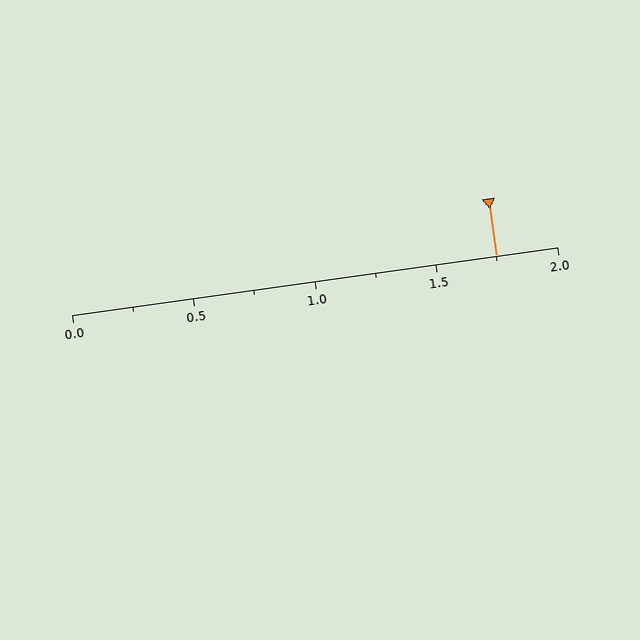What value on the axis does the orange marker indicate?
The marker indicates approximately 1.75.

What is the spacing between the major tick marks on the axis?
The major ticks are spaced 0.5 apart.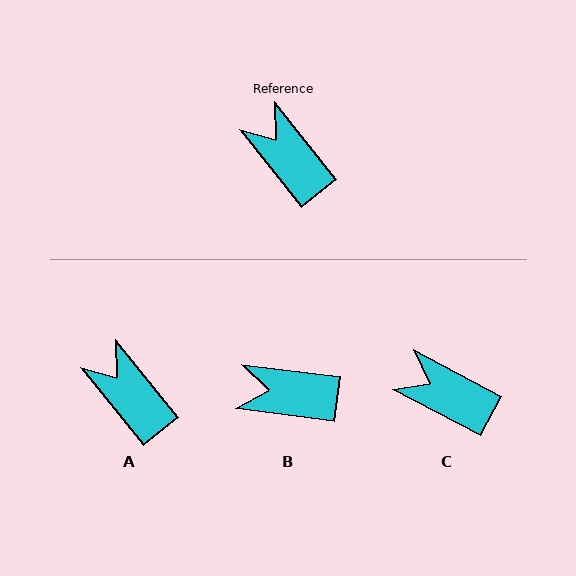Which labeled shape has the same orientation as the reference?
A.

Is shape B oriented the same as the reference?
No, it is off by about 44 degrees.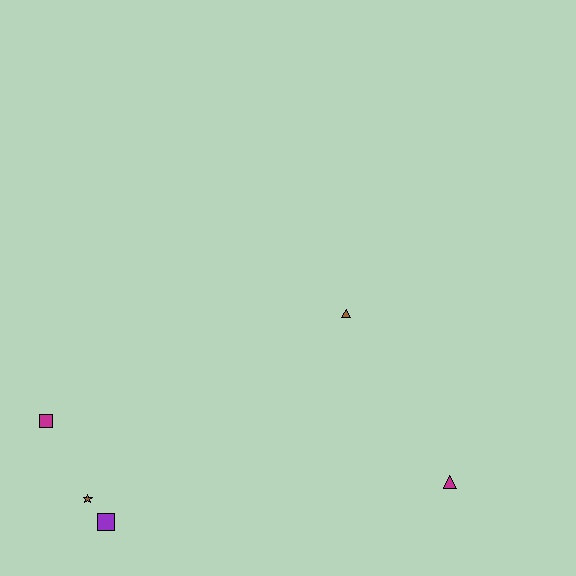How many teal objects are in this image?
There are no teal objects.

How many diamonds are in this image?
There are no diamonds.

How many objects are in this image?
There are 5 objects.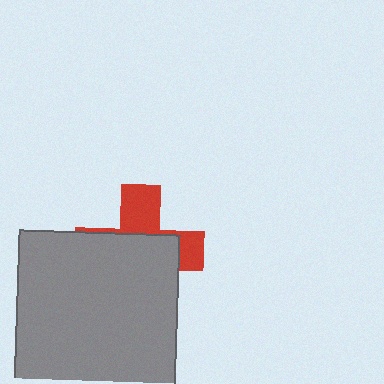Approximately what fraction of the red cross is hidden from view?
Roughly 63% of the red cross is hidden behind the gray rectangle.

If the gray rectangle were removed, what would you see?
You would see the complete red cross.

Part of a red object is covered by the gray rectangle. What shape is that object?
It is a cross.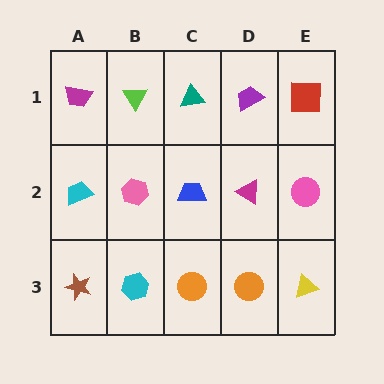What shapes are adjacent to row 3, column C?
A blue trapezoid (row 2, column C), a cyan hexagon (row 3, column B), an orange circle (row 3, column D).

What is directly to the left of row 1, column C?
A lime triangle.